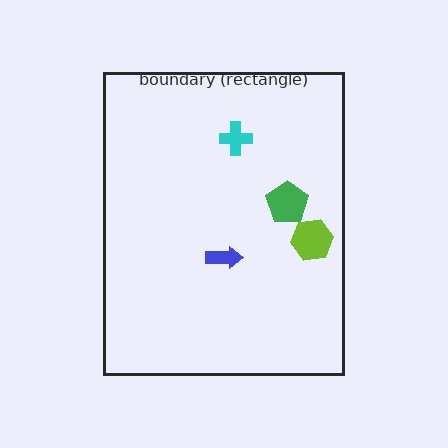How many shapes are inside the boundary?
4 inside, 0 outside.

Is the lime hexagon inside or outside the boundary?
Inside.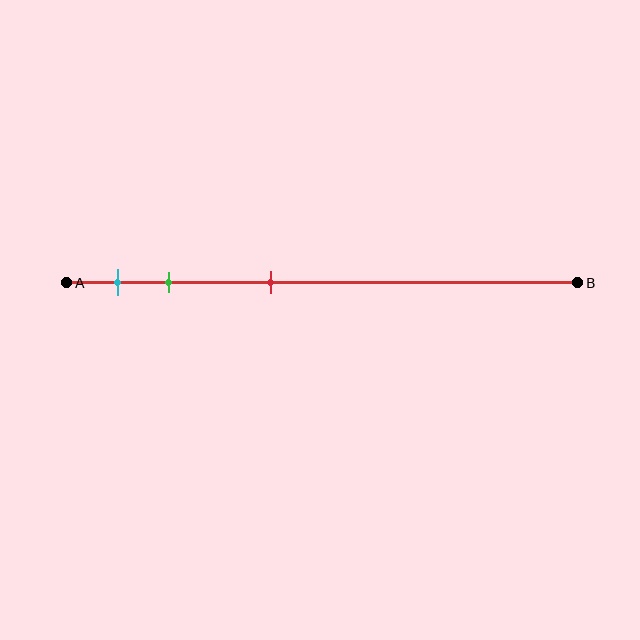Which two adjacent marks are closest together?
The cyan and green marks are the closest adjacent pair.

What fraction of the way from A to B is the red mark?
The red mark is approximately 40% (0.4) of the way from A to B.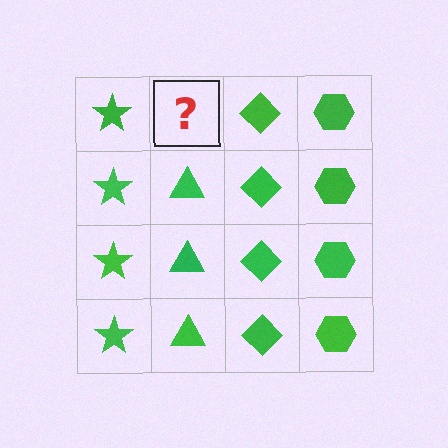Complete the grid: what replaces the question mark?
The question mark should be replaced with a green triangle.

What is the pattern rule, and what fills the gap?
The rule is that each column has a consistent shape. The gap should be filled with a green triangle.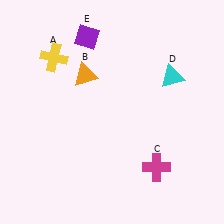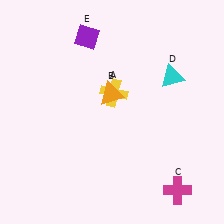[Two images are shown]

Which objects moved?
The objects that moved are: the yellow cross (A), the orange triangle (B), the magenta cross (C).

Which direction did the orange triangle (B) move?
The orange triangle (B) moved right.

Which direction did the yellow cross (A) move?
The yellow cross (A) moved right.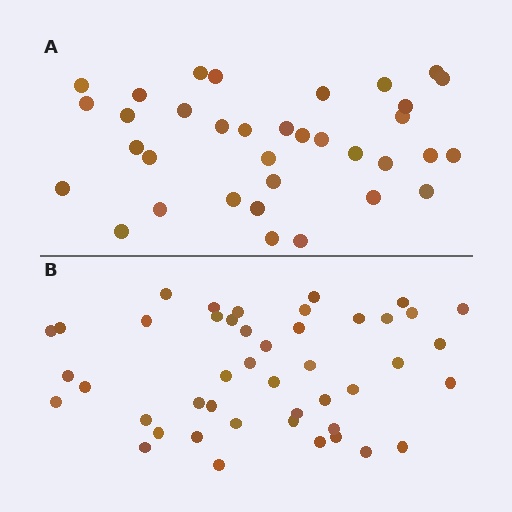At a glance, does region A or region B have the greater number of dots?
Region B (the bottom region) has more dots.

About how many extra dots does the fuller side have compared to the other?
Region B has roughly 10 or so more dots than region A.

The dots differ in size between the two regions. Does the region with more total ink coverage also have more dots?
No. Region A has more total ink coverage because its dots are larger, but region B actually contains more individual dots. Total area can be misleading — the number of items is what matters here.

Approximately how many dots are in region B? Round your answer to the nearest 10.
About 40 dots. (The exact count is 45, which rounds to 40.)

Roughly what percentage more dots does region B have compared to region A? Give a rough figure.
About 30% more.